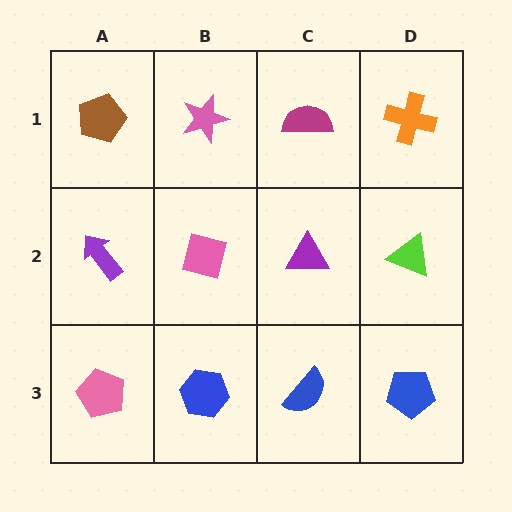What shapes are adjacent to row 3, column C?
A purple triangle (row 2, column C), a blue hexagon (row 3, column B), a blue pentagon (row 3, column D).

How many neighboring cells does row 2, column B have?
4.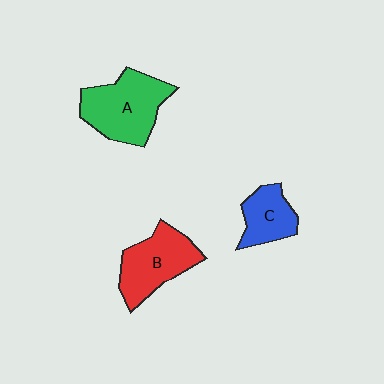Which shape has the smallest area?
Shape C (blue).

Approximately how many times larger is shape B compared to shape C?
Approximately 1.5 times.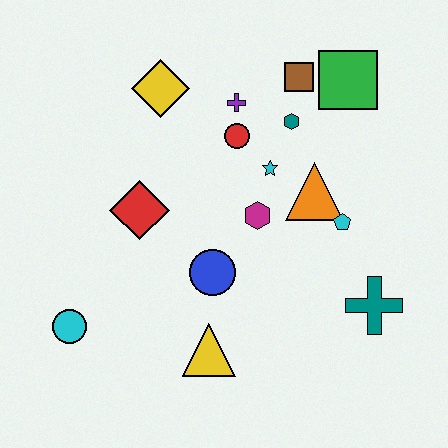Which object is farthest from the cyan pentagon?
The cyan circle is farthest from the cyan pentagon.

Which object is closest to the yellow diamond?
The purple cross is closest to the yellow diamond.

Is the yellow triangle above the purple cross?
No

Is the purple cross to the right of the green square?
No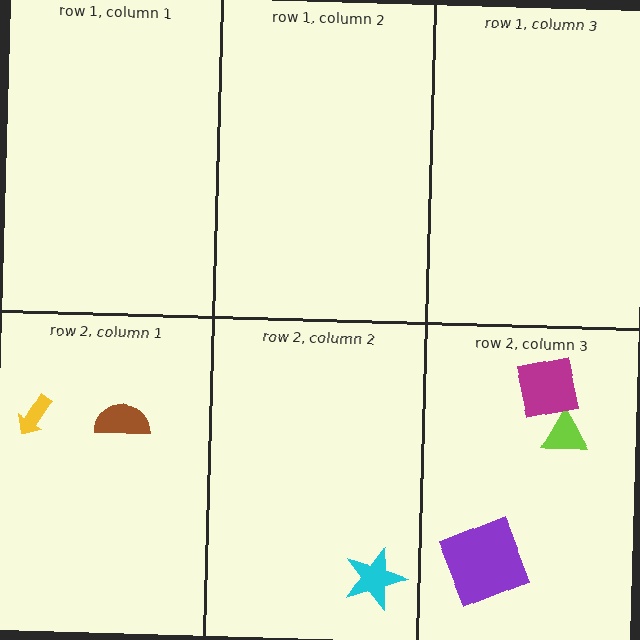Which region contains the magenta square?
The row 2, column 3 region.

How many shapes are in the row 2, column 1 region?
2.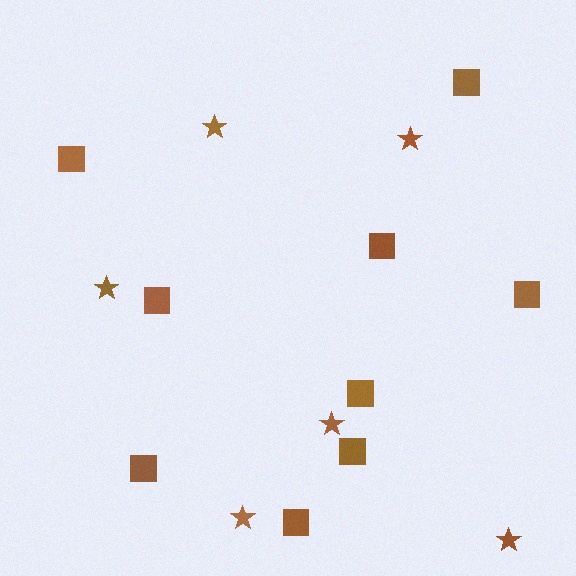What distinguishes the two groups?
There are 2 groups: one group of stars (6) and one group of squares (9).